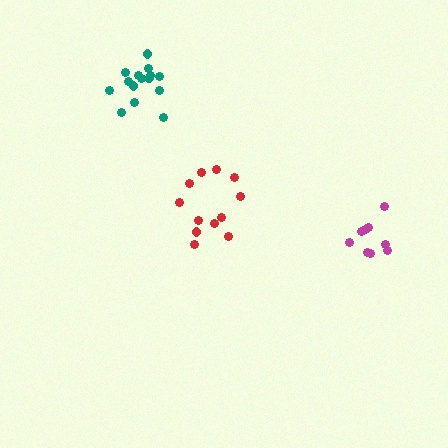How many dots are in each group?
Group 1: 12 dots, Group 2: 15 dots, Group 3: 9 dots (36 total).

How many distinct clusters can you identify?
There are 3 distinct clusters.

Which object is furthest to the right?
The magenta cluster is rightmost.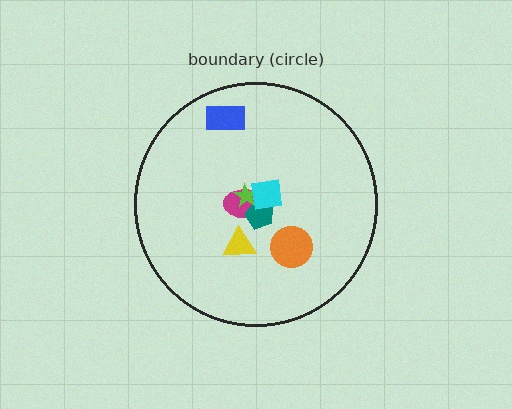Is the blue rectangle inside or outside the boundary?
Inside.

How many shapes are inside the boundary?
7 inside, 0 outside.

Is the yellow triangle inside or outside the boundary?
Inside.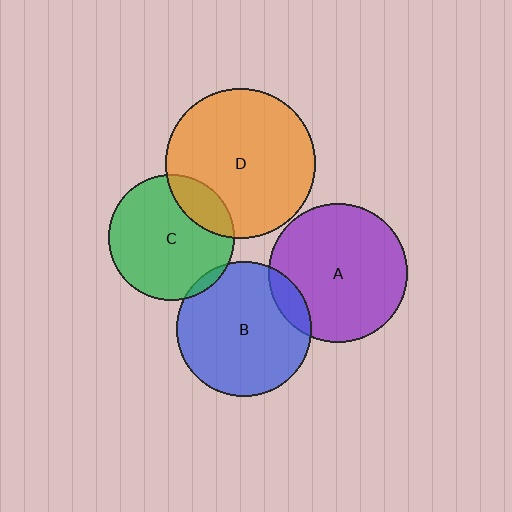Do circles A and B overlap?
Yes.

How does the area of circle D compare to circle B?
Approximately 1.2 times.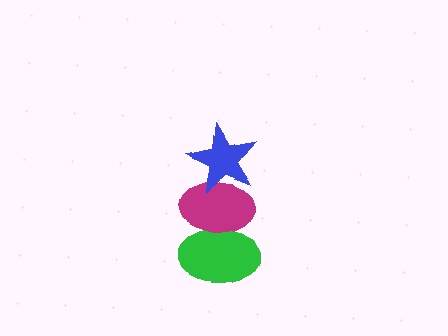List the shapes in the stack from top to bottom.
From top to bottom: the blue star, the magenta ellipse, the green ellipse.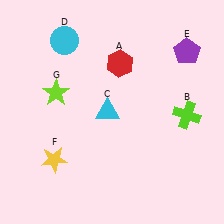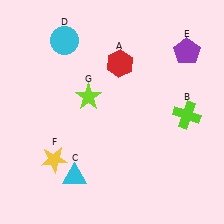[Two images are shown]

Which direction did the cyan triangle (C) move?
The cyan triangle (C) moved down.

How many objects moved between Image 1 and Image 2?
2 objects moved between the two images.